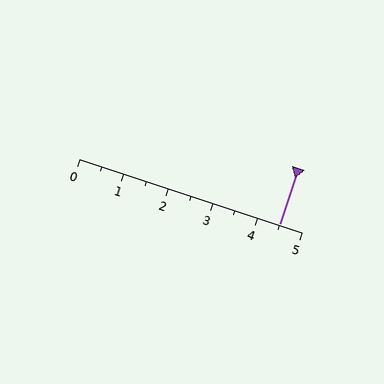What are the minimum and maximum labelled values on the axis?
The axis runs from 0 to 5.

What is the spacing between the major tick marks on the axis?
The major ticks are spaced 1 apart.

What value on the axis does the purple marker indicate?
The marker indicates approximately 4.5.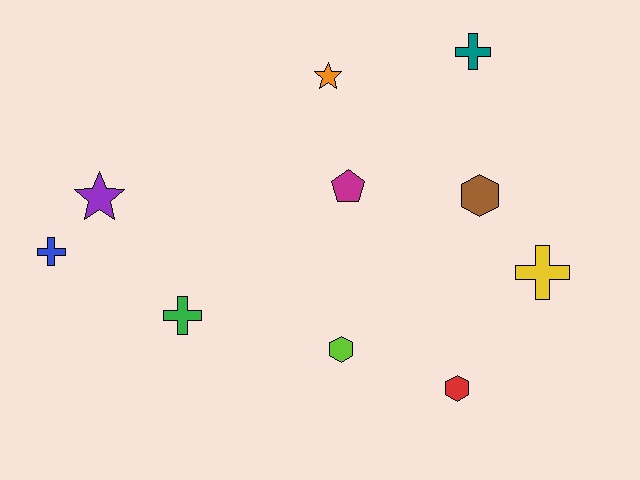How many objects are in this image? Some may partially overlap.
There are 10 objects.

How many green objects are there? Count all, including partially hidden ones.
There is 1 green object.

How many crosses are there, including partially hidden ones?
There are 4 crosses.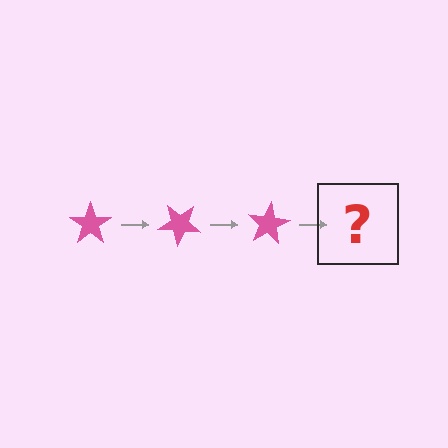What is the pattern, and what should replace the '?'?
The pattern is that the star rotates 40 degrees each step. The '?' should be a pink star rotated 120 degrees.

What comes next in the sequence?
The next element should be a pink star rotated 120 degrees.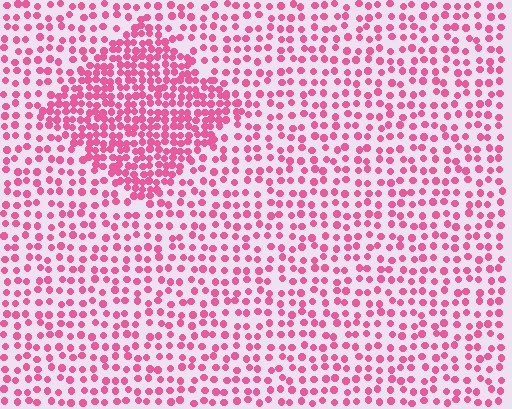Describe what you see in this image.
The image contains small pink elements arranged at two different densities. A diamond-shaped region is visible where the elements are more densely packed than the surrounding area.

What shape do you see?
I see a diamond.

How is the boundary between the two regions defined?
The boundary is defined by a change in element density (approximately 2.0x ratio). All elements are the same color, size, and shape.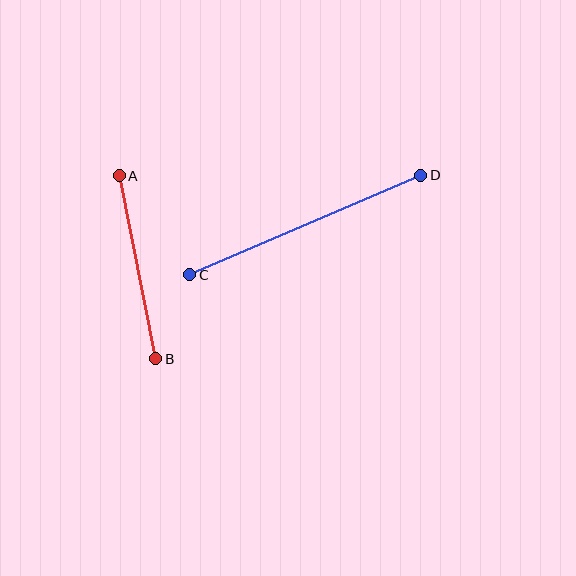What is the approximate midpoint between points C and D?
The midpoint is at approximately (305, 225) pixels.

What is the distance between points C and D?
The distance is approximately 252 pixels.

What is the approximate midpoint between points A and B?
The midpoint is at approximately (138, 267) pixels.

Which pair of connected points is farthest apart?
Points C and D are farthest apart.